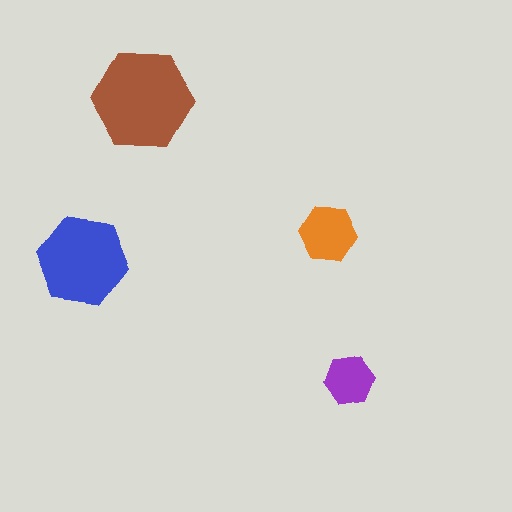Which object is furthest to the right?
The purple hexagon is rightmost.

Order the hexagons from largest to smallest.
the brown one, the blue one, the orange one, the purple one.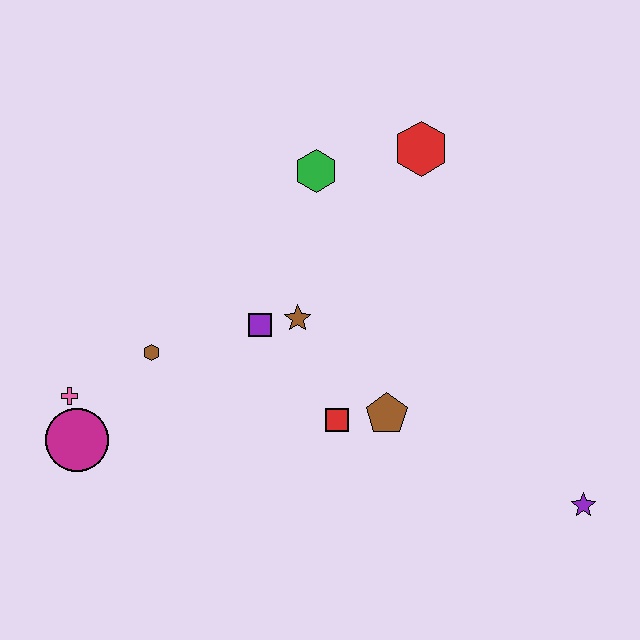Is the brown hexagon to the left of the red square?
Yes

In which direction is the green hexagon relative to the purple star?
The green hexagon is above the purple star.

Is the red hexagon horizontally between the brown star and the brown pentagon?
No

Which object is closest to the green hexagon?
The red hexagon is closest to the green hexagon.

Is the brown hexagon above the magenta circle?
Yes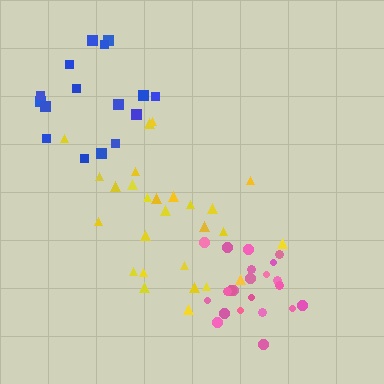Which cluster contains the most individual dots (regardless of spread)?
Yellow (27).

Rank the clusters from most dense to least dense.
pink, yellow, blue.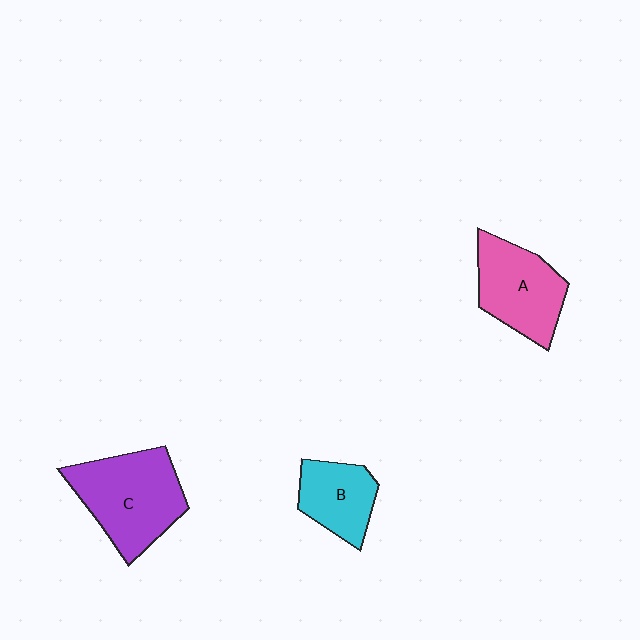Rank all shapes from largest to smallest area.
From largest to smallest: C (purple), A (pink), B (cyan).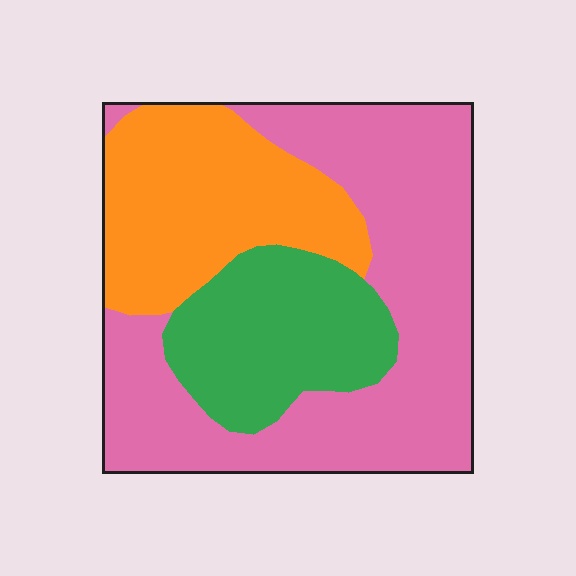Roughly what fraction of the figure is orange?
Orange takes up about one quarter (1/4) of the figure.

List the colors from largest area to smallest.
From largest to smallest: pink, orange, green.